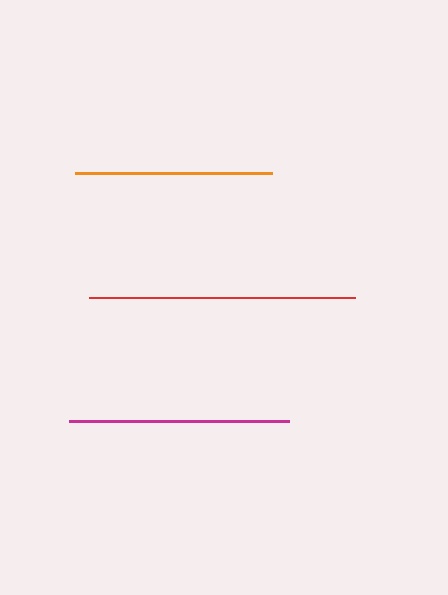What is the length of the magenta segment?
The magenta segment is approximately 220 pixels long.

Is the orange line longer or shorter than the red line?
The red line is longer than the orange line.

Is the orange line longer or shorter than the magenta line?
The magenta line is longer than the orange line.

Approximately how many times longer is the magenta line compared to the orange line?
The magenta line is approximately 1.1 times the length of the orange line.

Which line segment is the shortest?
The orange line is the shortest at approximately 197 pixels.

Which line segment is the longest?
The red line is the longest at approximately 266 pixels.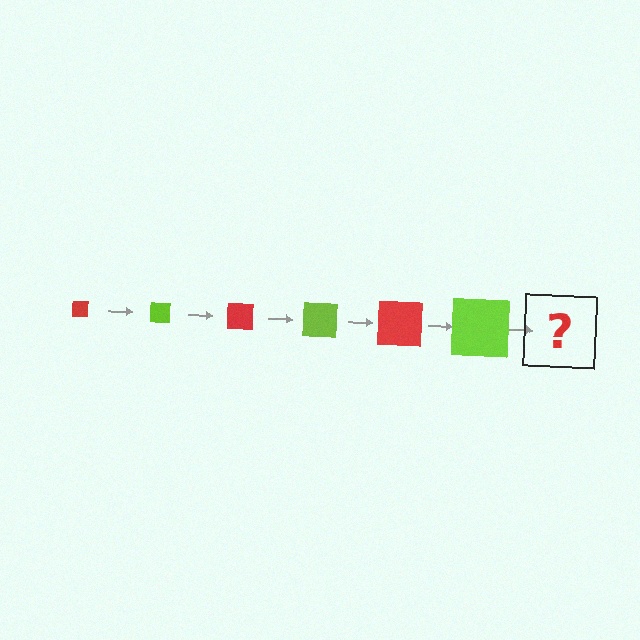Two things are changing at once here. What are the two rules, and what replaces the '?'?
The two rules are that the square grows larger each step and the color cycles through red and lime. The '?' should be a red square, larger than the previous one.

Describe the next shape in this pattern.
It should be a red square, larger than the previous one.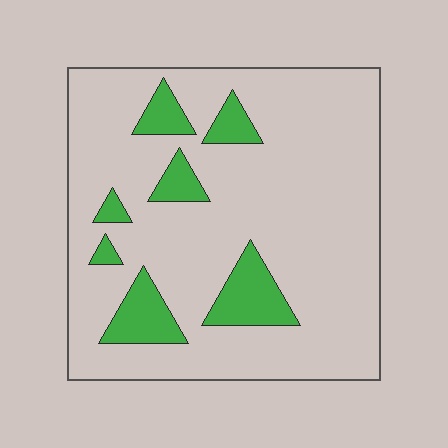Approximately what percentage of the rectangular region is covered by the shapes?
Approximately 15%.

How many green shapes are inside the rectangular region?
7.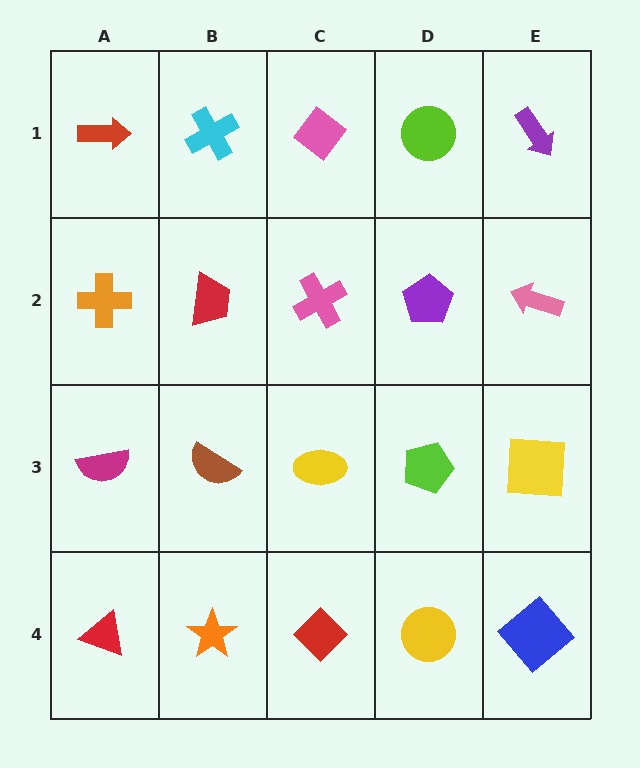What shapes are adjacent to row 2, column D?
A lime circle (row 1, column D), a lime pentagon (row 3, column D), a pink cross (row 2, column C), a pink arrow (row 2, column E).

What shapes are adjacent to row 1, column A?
An orange cross (row 2, column A), a cyan cross (row 1, column B).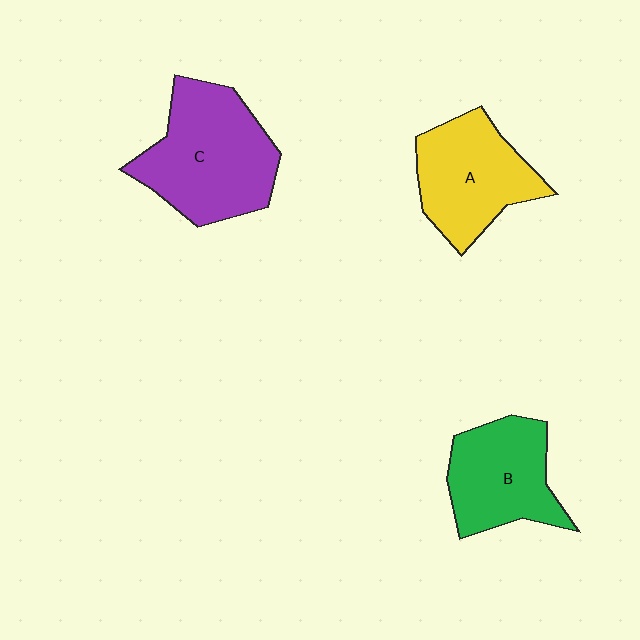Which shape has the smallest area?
Shape B (green).